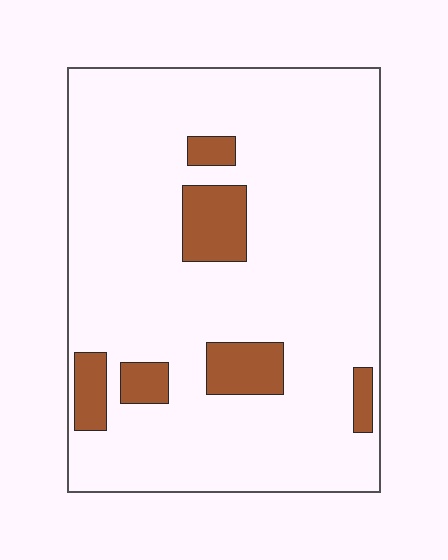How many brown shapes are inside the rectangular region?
6.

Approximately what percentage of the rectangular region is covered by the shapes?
Approximately 10%.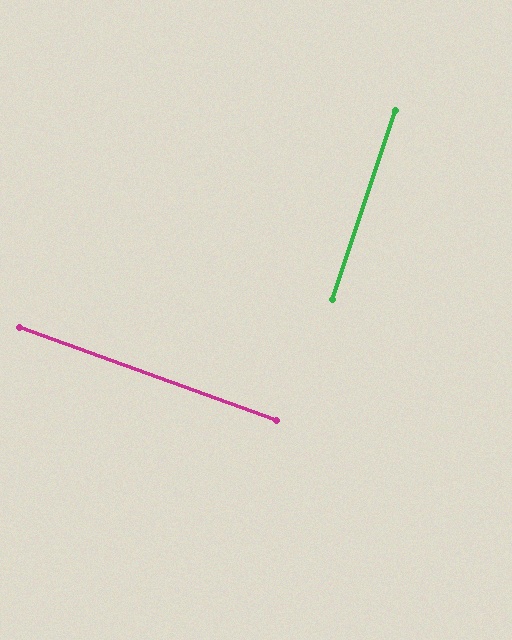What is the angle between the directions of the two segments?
Approximately 89 degrees.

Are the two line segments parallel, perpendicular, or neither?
Perpendicular — they meet at approximately 89°.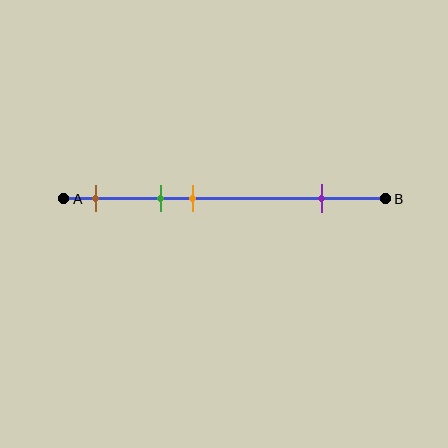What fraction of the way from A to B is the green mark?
The green mark is approximately 30% (0.3) of the way from A to B.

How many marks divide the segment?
There are 4 marks dividing the segment.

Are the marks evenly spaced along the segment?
No, the marks are not evenly spaced.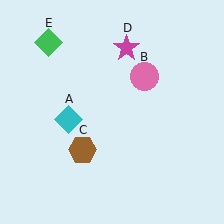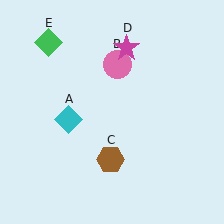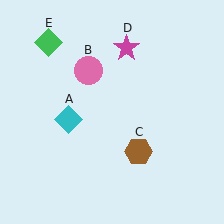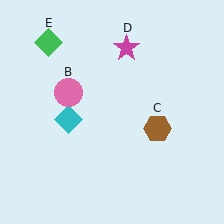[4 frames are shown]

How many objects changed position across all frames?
2 objects changed position: pink circle (object B), brown hexagon (object C).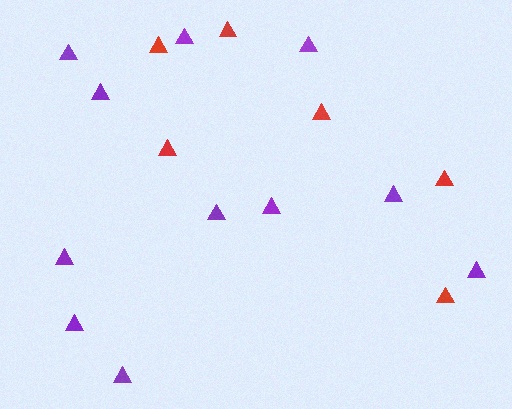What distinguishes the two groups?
There are 2 groups: one group of purple triangles (11) and one group of red triangles (6).